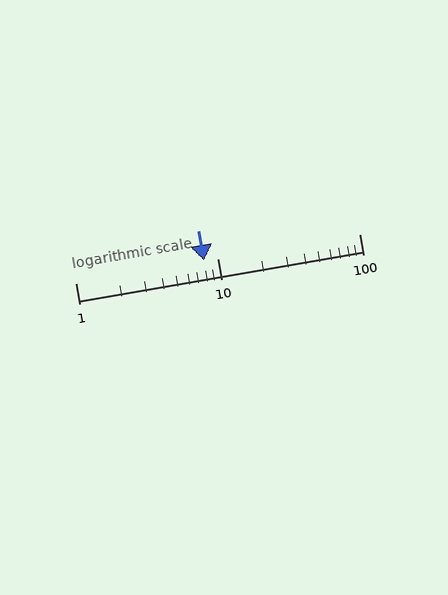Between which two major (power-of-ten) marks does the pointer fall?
The pointer is between 1 and 10.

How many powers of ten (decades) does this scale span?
The scale spans 2 decades, from 1 to 100.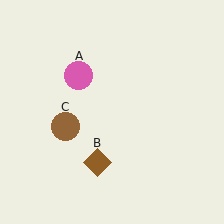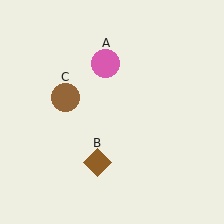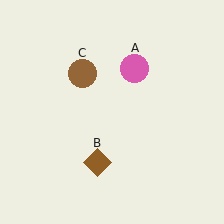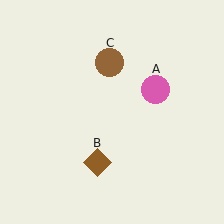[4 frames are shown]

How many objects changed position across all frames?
2 objects changed position: pink circle (object A), brown circle (object C).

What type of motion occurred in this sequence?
The pink circle (object A), brown circle (object C) rotated clockwise around the center of the scene.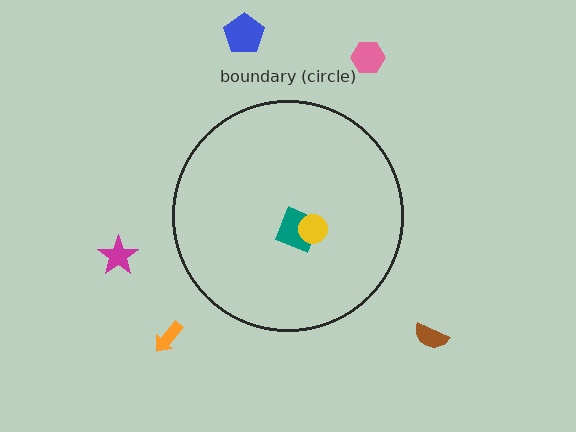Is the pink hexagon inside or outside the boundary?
Outside.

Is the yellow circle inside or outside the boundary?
Inside.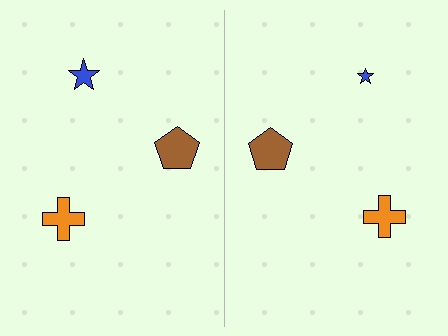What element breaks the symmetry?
The blue star on the right side has a different size than its mirror counterpart.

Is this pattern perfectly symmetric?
No, the pattern is not perfectly symmetric. The blue star on the right side has a different size than its mirror counterpart.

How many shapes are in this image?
There are 6 shapes in this image.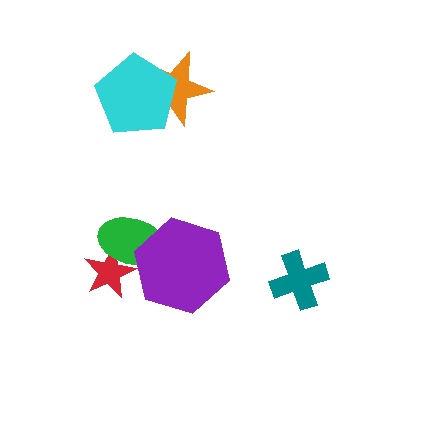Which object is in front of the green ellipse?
The purple hexagon is in front of the green ellipse.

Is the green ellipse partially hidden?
Yes, it is partially covered by another shape.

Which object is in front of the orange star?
The cyan pentagon is in front of the orange star.